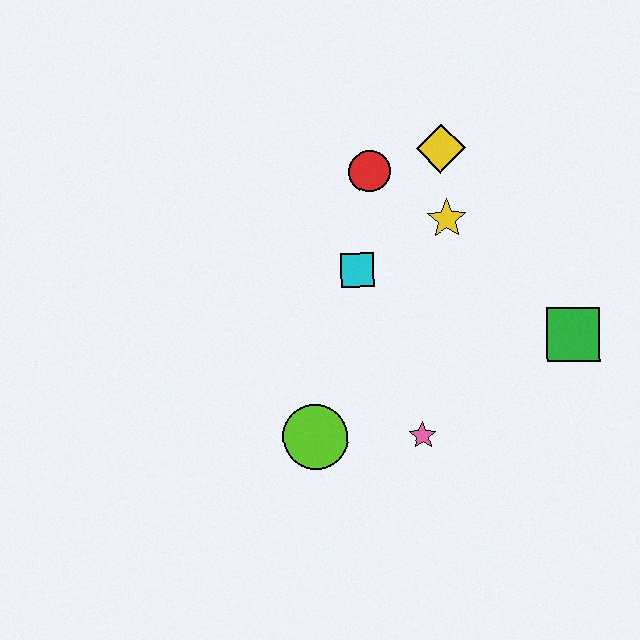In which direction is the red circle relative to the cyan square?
The red circle is above the cyan square.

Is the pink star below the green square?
Yes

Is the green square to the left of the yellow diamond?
No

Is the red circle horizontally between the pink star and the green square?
No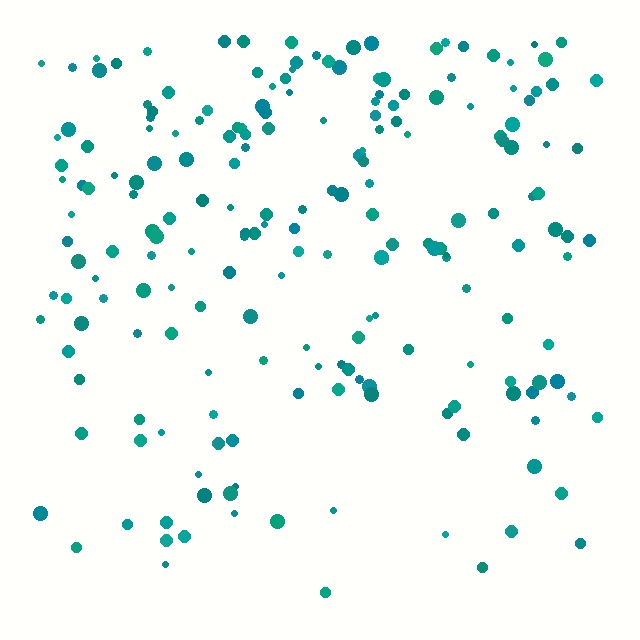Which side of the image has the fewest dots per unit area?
The bottom.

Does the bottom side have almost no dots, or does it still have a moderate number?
Still a moderate number, just noticeably fewer than the top.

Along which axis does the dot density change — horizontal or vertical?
Vertical.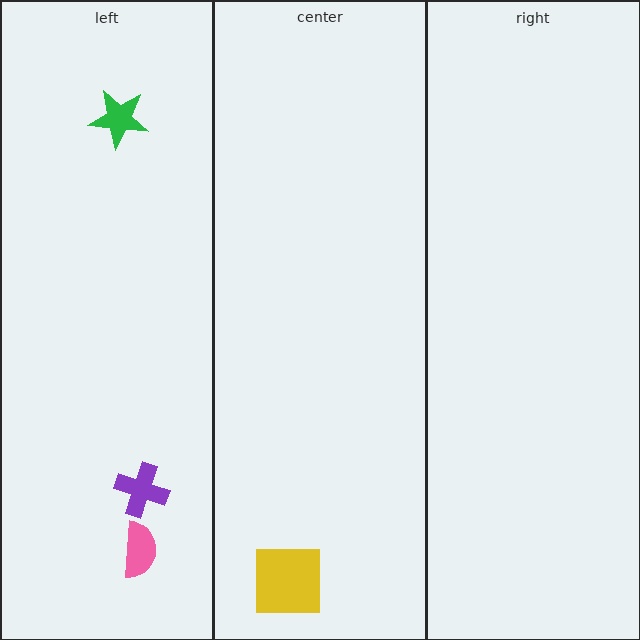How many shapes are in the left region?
3.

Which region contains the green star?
The left region.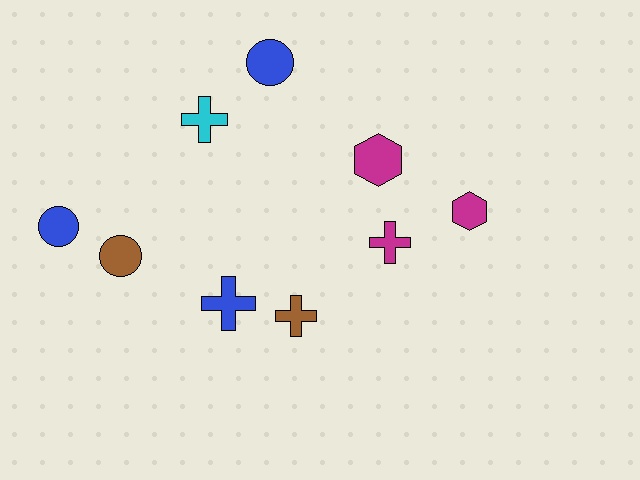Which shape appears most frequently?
Cross, with 4 objects.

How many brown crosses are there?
There is 1 brown cross.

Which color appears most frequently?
Magenta, with 3 objects.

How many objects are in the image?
There are 9 objects.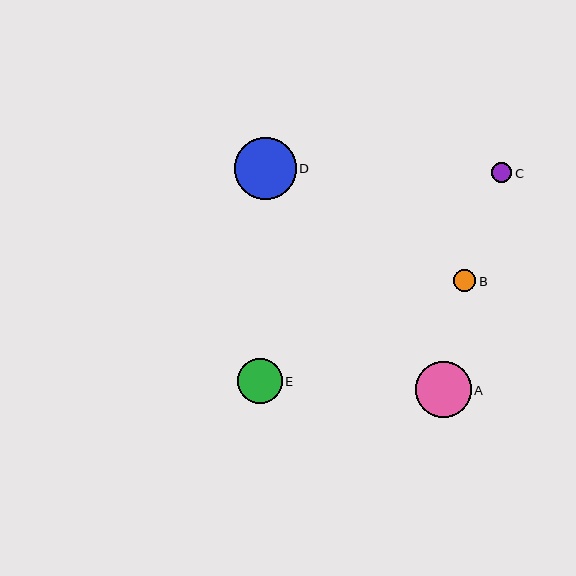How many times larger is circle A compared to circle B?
Circle A is approximately 2.5 times the size of circle B.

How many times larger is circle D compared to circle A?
Circle D is approximately 1.1 times the size of circle A.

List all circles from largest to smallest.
From largest to smallest: D, A, E, B, C.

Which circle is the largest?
Circle D is the largest with a size of approximately 61 pixels.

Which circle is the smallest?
Circle C is the smallest with a size of approximately 20 pixels.